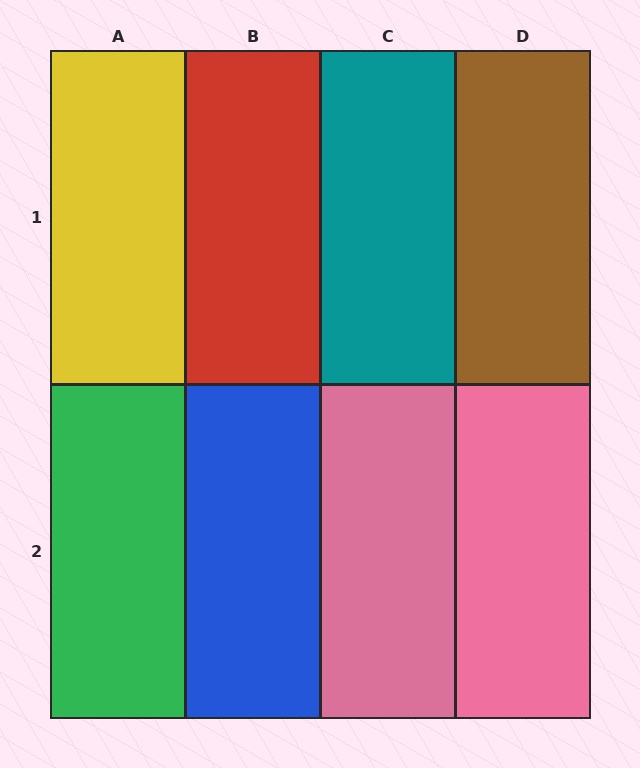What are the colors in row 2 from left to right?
Green, blue, pink, pink.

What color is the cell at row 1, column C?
Teal.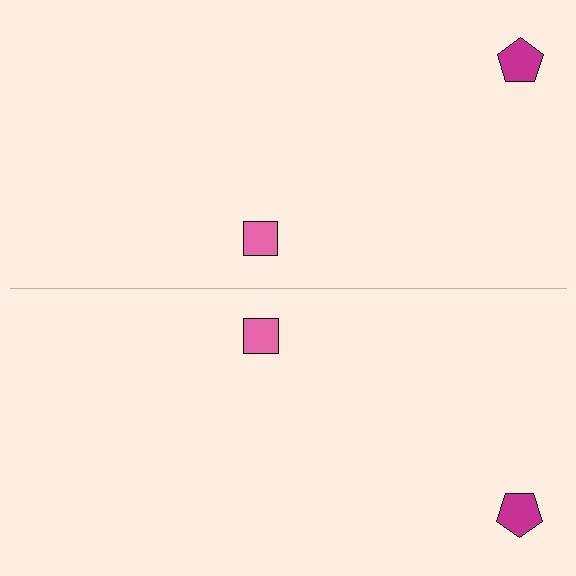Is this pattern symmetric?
Yes, this pattern has bilateral (reflection) symmetry.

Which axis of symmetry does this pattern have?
The pattern has a horizontal axis of symmetry running through the center of the image.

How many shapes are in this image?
There are 4 shapes in this image.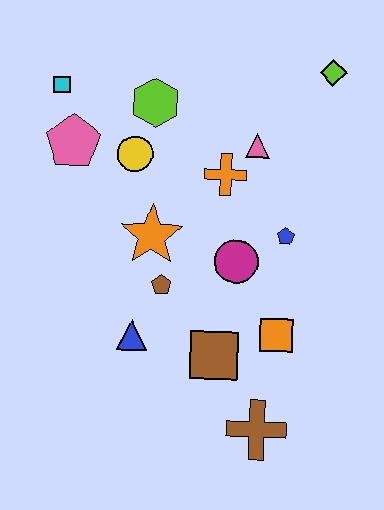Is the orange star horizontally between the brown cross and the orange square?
No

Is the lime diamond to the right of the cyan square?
Yes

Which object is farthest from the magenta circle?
The cyan square is farthest from the magenta circle.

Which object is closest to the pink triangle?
The orange cross is closest to the pink triangle.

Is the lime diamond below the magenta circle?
No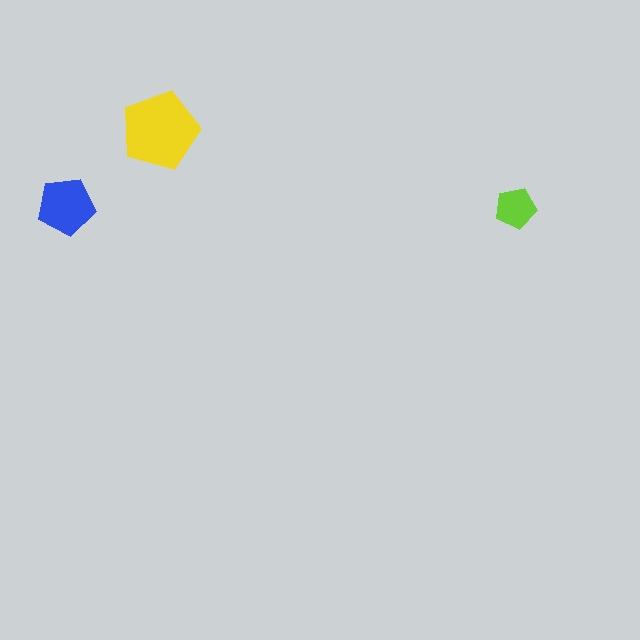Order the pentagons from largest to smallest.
the yellow one, the blue one, the lime one.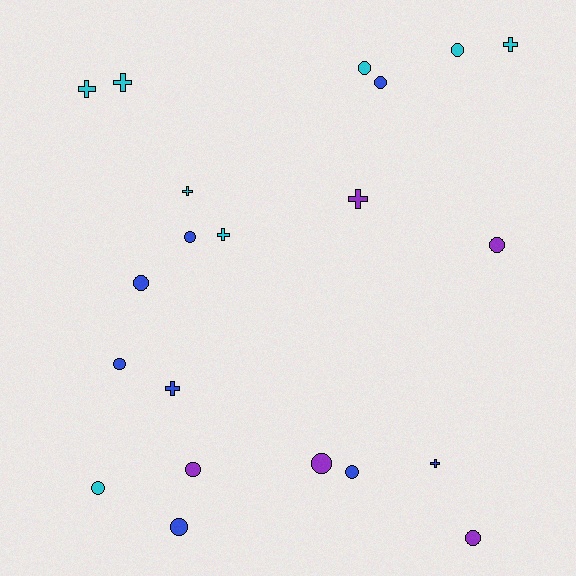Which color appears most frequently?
Cyan, with 8 objects.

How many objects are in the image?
There are 21 objects.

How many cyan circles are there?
There are 3 cyan circles.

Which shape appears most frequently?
Circle, with 13 objects.